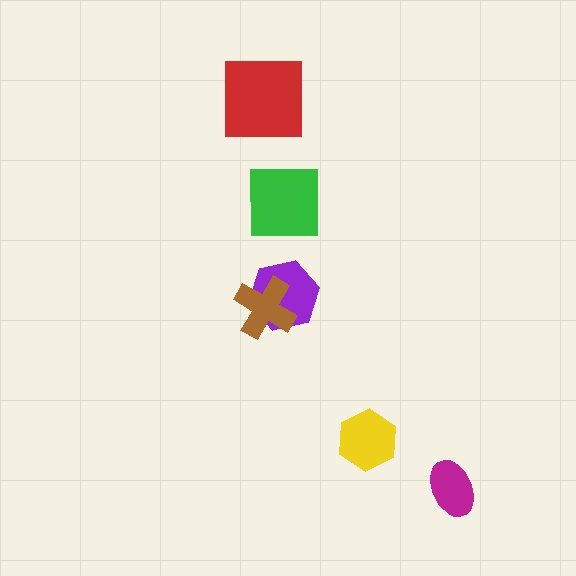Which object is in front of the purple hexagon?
The brown cross is in front of the purple hexagon.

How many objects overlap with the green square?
0 objects overlap with the green square.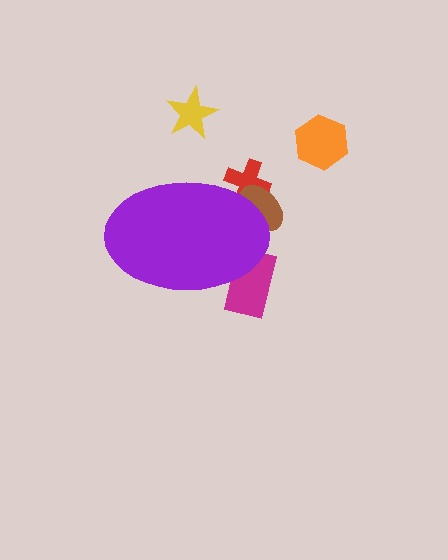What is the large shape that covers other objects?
A purple ellipse.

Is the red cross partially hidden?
Yes, the red cross is partially hidden behind the purple ellipse.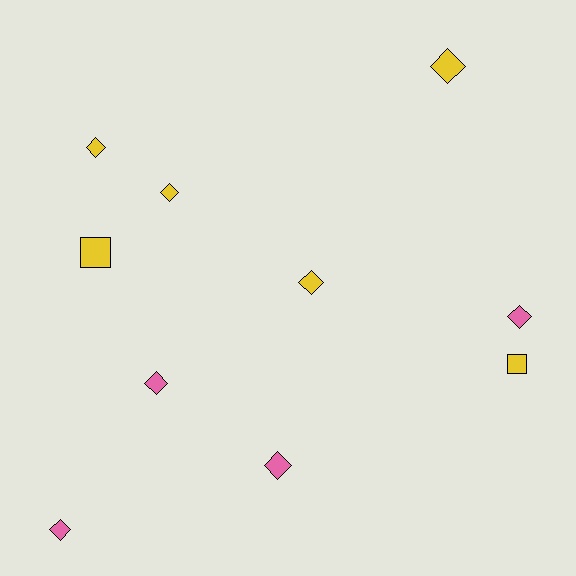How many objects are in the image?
There are 10 objects.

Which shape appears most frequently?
Diamond, with 8 objects.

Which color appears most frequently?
Yellow, with 6 objects.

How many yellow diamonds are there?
There are 4 yellow diamonds.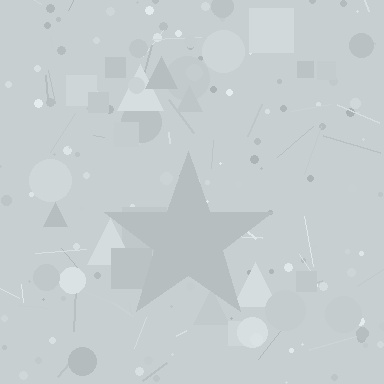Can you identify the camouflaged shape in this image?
The camouflaged shape is a star.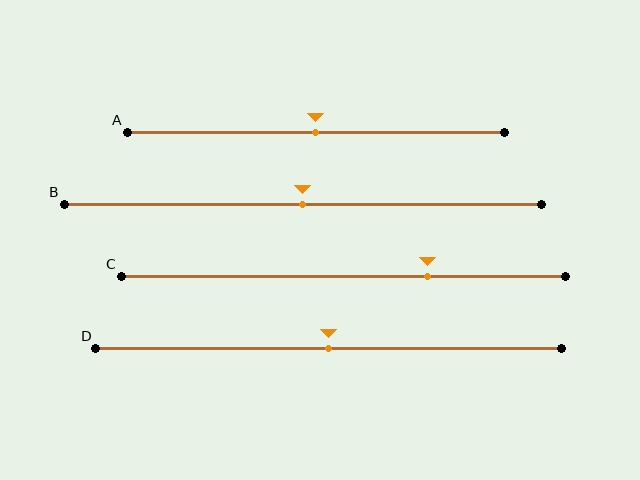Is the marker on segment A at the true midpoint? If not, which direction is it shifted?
Yes, the marker on segment A is at the true midpoint.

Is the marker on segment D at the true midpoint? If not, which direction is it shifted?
Yes, the marker on segment D is at the true midpoint.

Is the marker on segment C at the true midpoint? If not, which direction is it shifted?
No, the marker on segment C is shifted to the right by about 19% of the segment length.